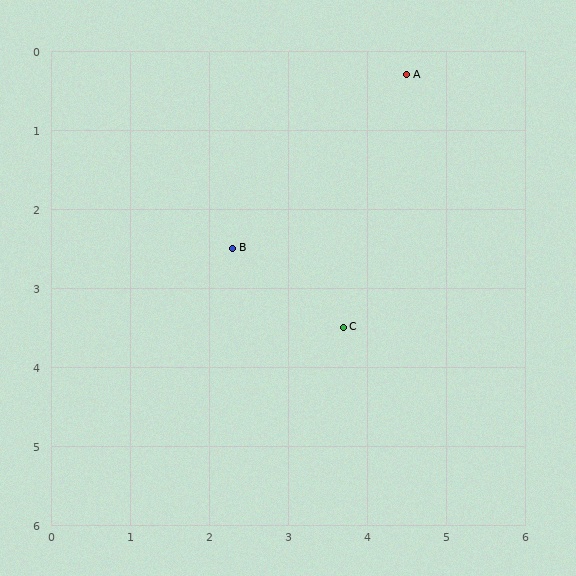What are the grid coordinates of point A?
Point A is at approximately (4.5, 0.3).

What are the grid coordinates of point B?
Point B is at approximately (2.3, 2.5).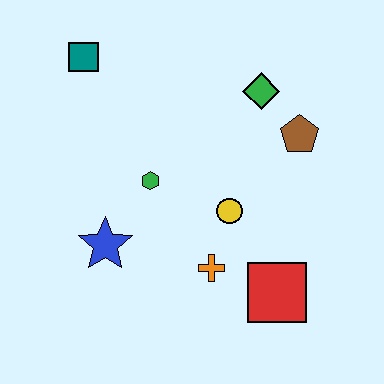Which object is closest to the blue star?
The green hexagon is closest to the blue star.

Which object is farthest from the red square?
The teal square is farthest from the red square.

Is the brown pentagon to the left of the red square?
No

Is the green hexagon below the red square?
No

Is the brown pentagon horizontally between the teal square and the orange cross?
No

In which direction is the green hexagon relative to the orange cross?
The green hexagon is above the orange cross.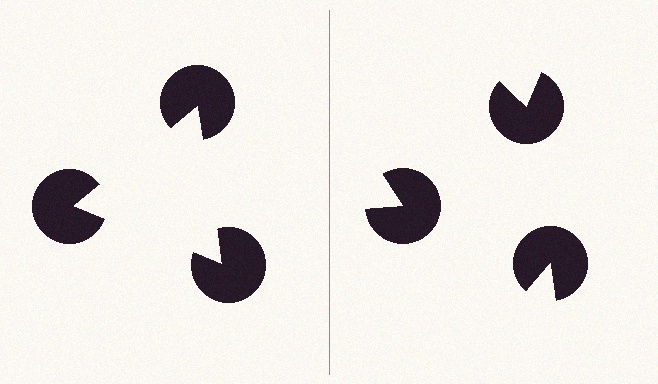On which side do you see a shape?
An illusory triangle appears on the left side. On the right side the wedge cuts are rotated, so no coherent shape forms.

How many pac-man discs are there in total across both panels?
6 — 3 on each side.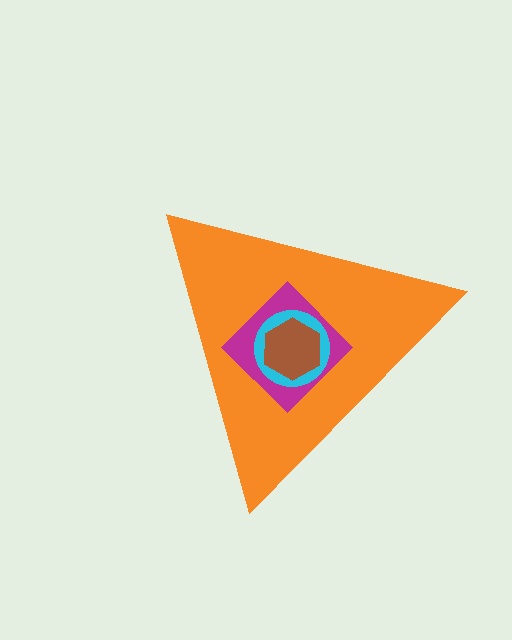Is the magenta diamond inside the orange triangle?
Yes.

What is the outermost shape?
The orange triangle.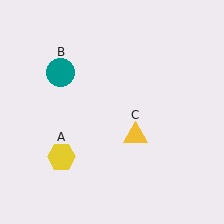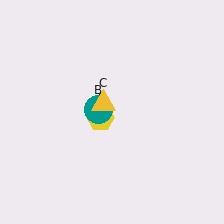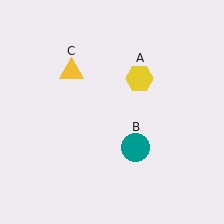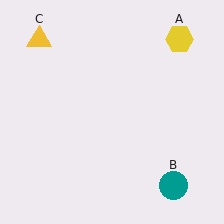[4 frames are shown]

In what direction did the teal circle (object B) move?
The teal circle (object B) moved down and to the right.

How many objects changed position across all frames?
3 objects changed position: yellow hexagon (object A), teal circle (object B), yellow triangle (object C).